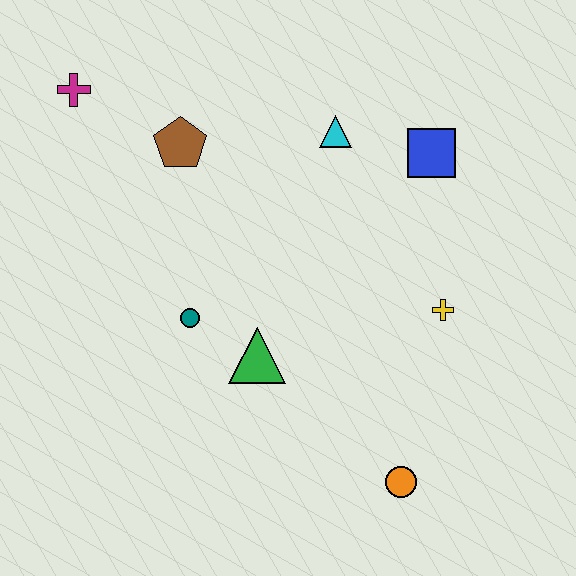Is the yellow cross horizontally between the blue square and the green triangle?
No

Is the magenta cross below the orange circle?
No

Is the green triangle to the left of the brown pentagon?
No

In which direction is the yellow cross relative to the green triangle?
The yellow cross is to the right of the green triangle.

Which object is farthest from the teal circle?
The blue square is farthest from the teal circle.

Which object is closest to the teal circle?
The green triangle is closest to the teal circle.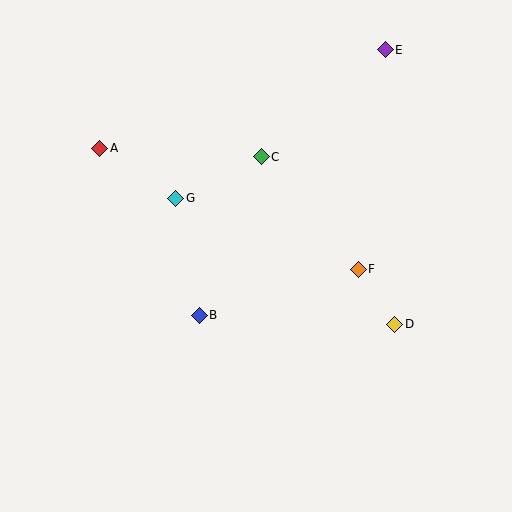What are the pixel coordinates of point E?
Point E is at (385, 50).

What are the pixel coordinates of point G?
Point G is at (176, 198).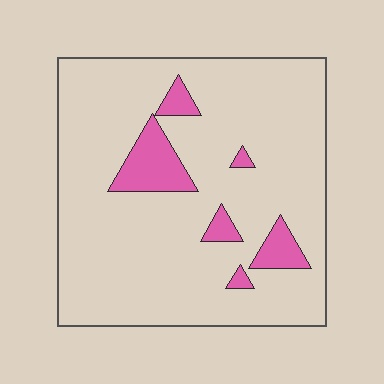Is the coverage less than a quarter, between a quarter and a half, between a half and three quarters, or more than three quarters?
Less than a quarter.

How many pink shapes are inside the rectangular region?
6.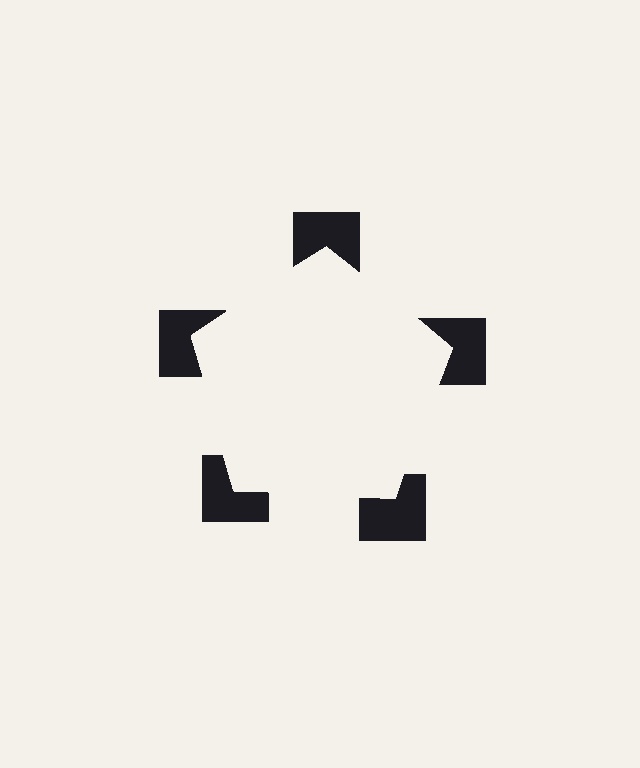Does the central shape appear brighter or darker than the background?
It typically appears slightly brighter than the background, even though no actual brightness change is drawn.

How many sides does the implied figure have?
5 sides.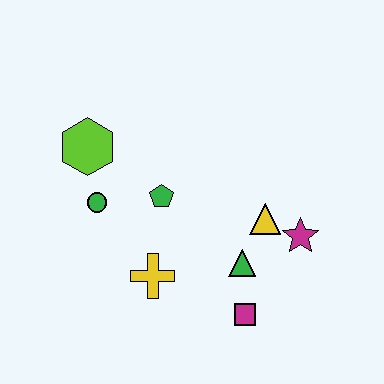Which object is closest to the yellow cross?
The green pentagon is closest to the yellow cross.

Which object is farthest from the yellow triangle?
The lime hexagon is farthest from the yellow triangle.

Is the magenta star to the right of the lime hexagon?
Yes